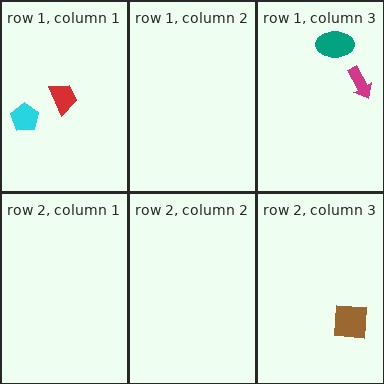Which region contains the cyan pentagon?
The row 1, column 1 region.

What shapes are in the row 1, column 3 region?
The teal ellipse, the magenta arrow.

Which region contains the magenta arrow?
The row 1, column 3 region.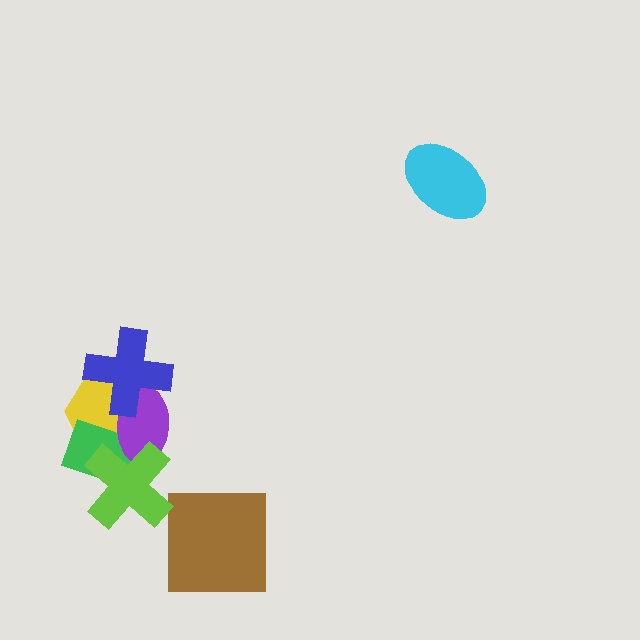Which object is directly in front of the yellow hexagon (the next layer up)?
The green rectangle is directly in front of the yellow hexagon.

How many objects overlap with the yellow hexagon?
4 objects overlap with the yellow hexagon.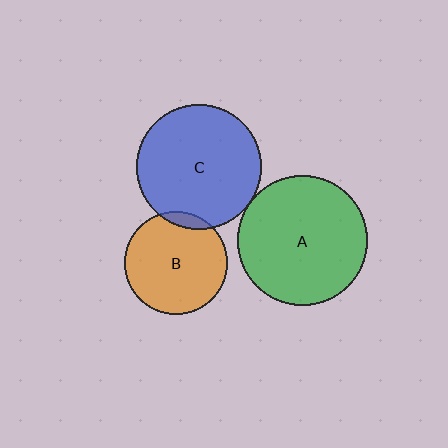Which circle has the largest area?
Circle A (green).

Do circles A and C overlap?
Yes.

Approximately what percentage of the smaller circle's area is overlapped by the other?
Approximately 5%.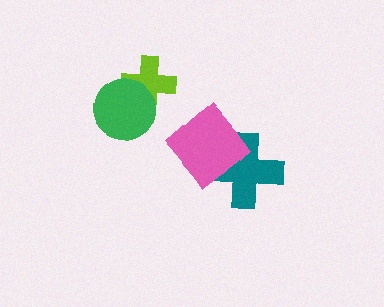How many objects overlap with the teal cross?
1 object overlaps with the teal cross.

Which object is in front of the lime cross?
The green circle is in front of the lime cross.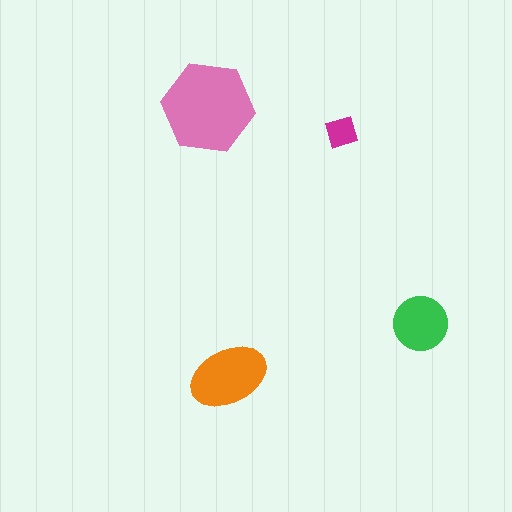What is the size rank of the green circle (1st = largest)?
3rd.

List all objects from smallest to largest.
The magenta square, the green circle, the orange ellipse, the pink hexagon.